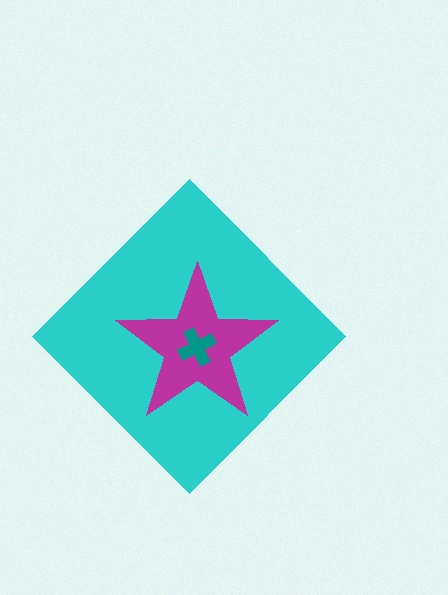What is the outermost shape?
The cyan diamond.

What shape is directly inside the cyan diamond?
The magenta star.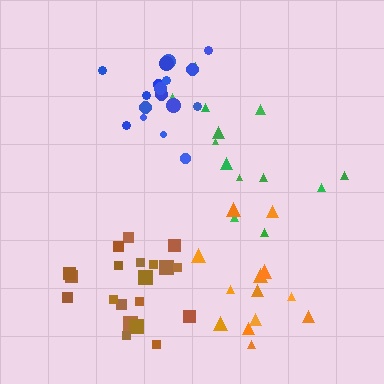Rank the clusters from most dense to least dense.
blue, brown, orange, green.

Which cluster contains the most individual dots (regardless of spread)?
Brown (20).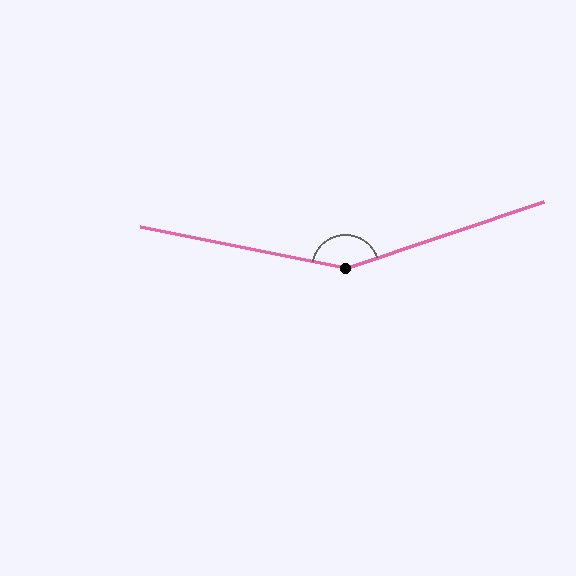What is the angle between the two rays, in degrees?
Approximately 150 degrees.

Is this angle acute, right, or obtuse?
It is obtuse.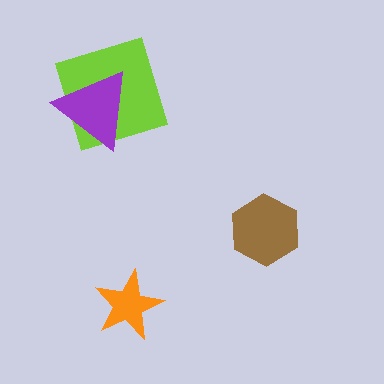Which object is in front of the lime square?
The purple triangle is in front of the lime square.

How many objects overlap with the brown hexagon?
0 objects overlap with the brown hexagon.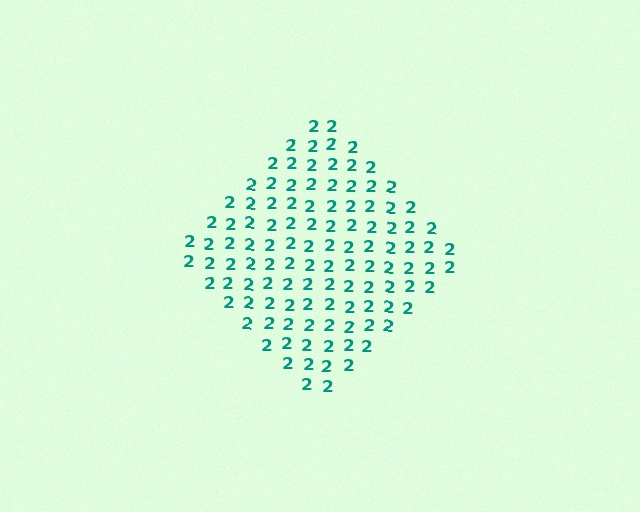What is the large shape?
The large shape is a diamond.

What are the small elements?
The small elements are digit 2's.